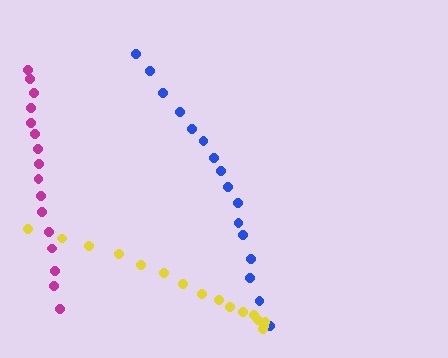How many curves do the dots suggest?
There are 3 distinct paths.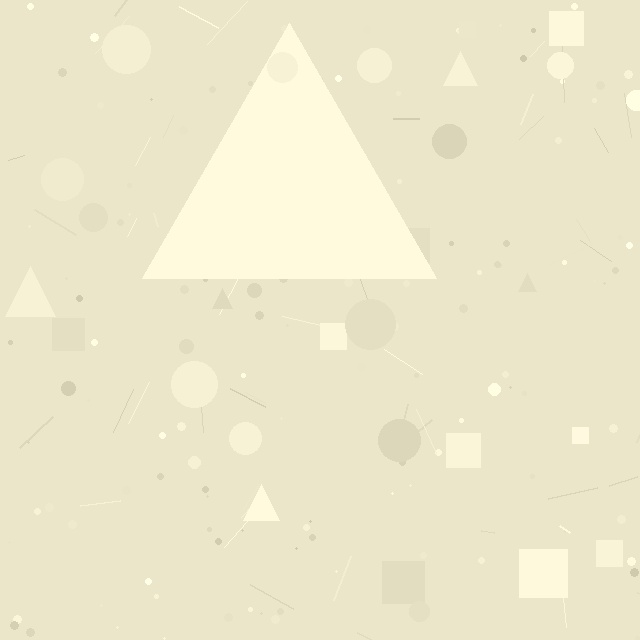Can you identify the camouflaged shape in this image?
The camouflaged shape is a triangle.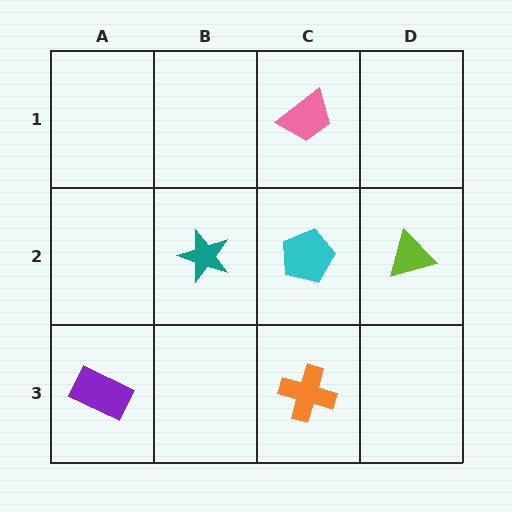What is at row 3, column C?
An orange cross.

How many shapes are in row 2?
3 shapes.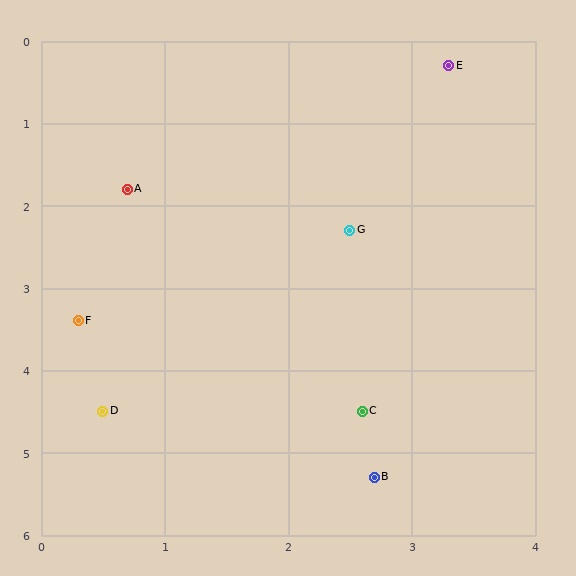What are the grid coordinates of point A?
Point A is at approximately (0.7, 1.8).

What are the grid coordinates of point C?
Point C is at approximately (2.6, 4.5).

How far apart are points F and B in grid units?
Points F and B are about 3.1 grid units apart.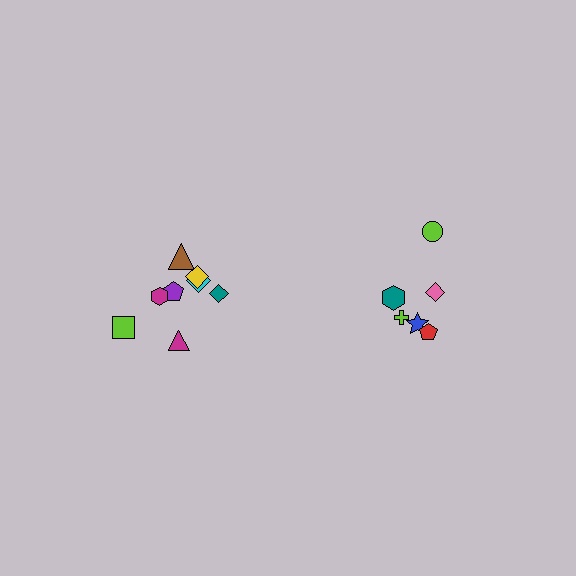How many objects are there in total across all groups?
There are 14 objects.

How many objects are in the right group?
There are 6 objects.